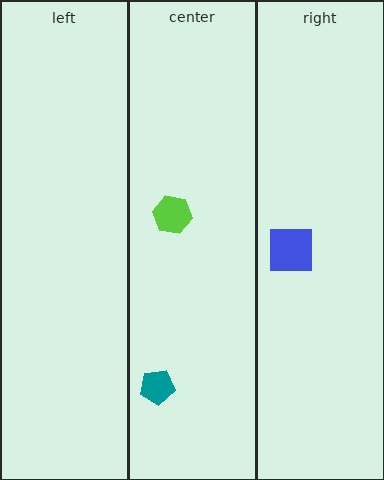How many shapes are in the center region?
2.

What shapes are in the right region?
The blue square.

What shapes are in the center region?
The lime hexagon, the teal pentagon.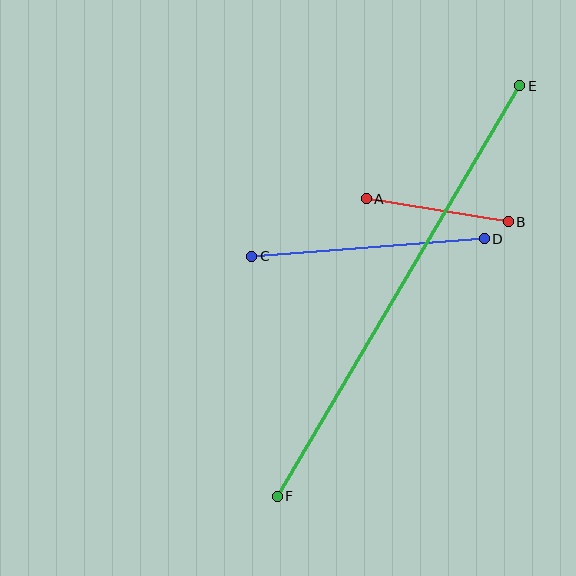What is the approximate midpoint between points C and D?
The midpoint is at approximately (368, 247) pixels.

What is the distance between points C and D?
The distance is approximately 233 pixels.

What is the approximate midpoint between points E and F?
The midpoint is at approximately (399, 291) pixels.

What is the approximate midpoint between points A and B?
The midpoint is at approximately (437, 210) pixels.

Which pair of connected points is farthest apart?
Points E and F are farthest apart.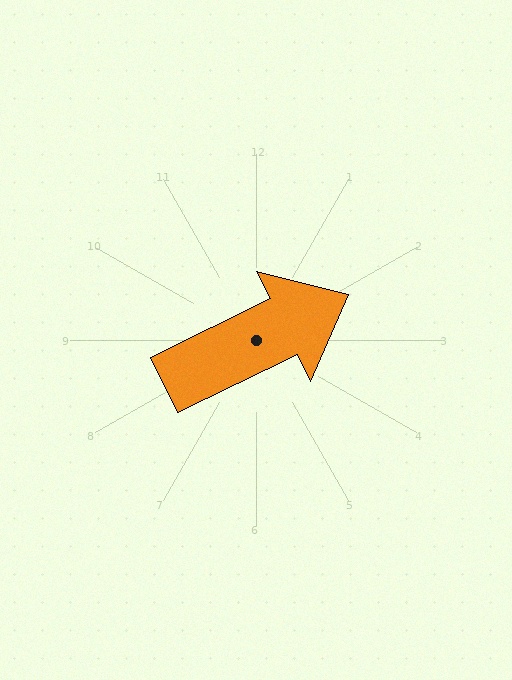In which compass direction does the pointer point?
Northeast.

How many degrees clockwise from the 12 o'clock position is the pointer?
Approximately 64 degrees.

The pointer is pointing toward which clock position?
Roughly 2 o'clock.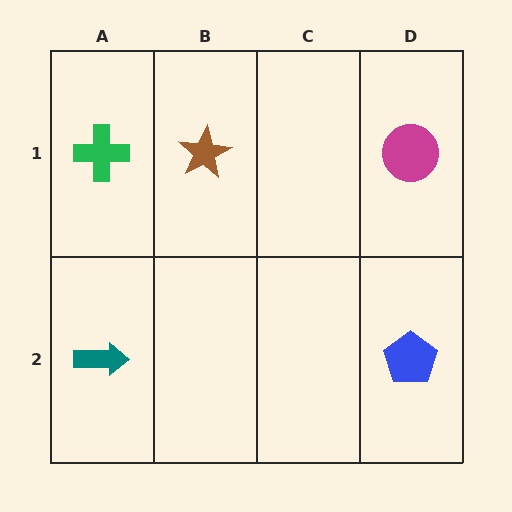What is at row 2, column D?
A blue pentagon.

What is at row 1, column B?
A brown star.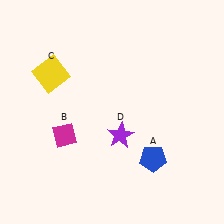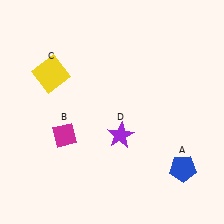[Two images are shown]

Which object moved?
The blue pentagon (A) moved right.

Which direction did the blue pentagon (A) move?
The blue pentagon (A) moved right.